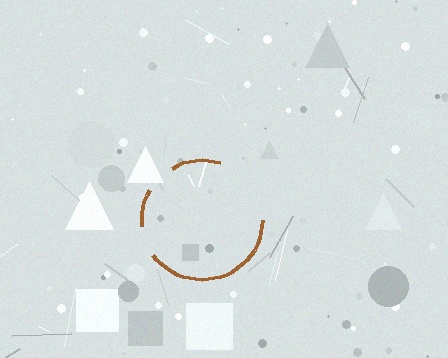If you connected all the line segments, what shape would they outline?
They would outline a circle.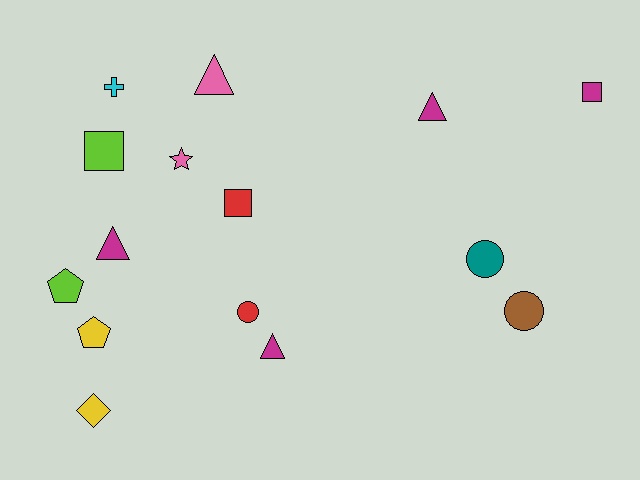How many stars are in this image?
There is 1 star.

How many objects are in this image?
There are 15 objects.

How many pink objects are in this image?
There are 2 pink objects.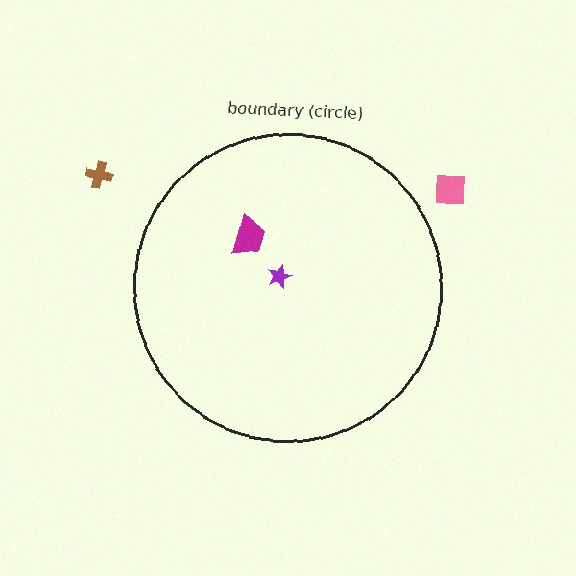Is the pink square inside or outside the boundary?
Outside.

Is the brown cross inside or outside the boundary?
Outside.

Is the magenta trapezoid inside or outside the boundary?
Inside.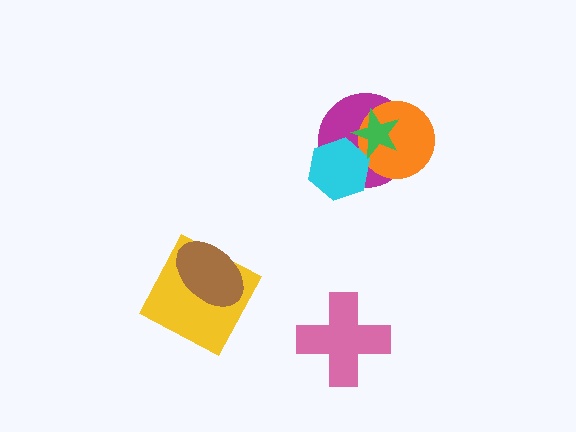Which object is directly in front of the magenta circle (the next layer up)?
The orange circle is directly in front of the magenta circle.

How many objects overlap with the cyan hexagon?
2 objects overlap with the cyan hexagon.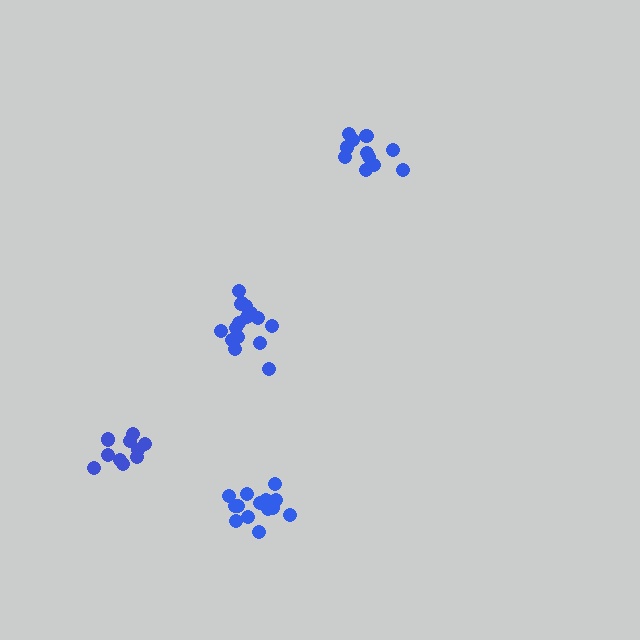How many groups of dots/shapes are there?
There are 4 groups.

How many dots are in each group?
Group 1: 12 dots, Group 2: 16 dots, Group 3: 10 dots, Group 4: 16 dots (54 total).